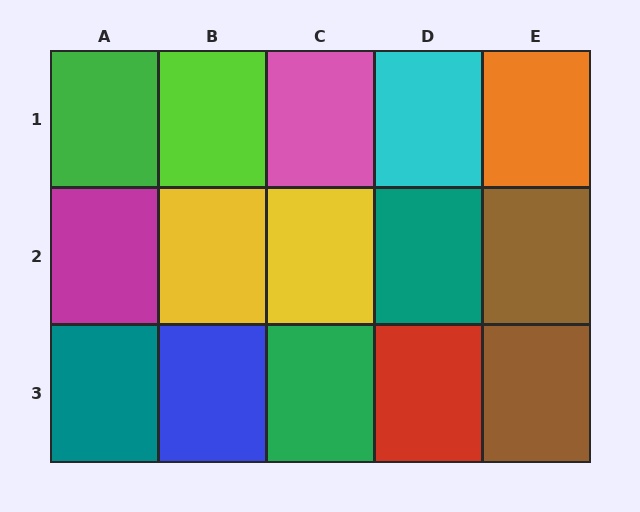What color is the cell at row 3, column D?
Red.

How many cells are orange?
1 cell is orange.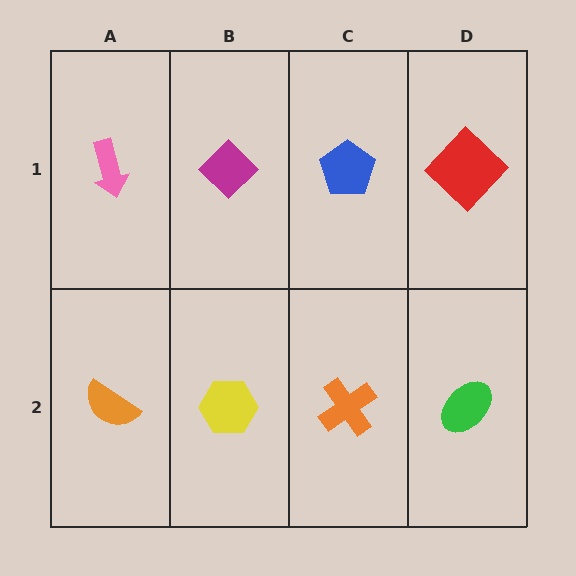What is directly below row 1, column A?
An orange semicircle.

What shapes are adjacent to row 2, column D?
A red diamond (row 1, column D), an orange cross (row 2, column C).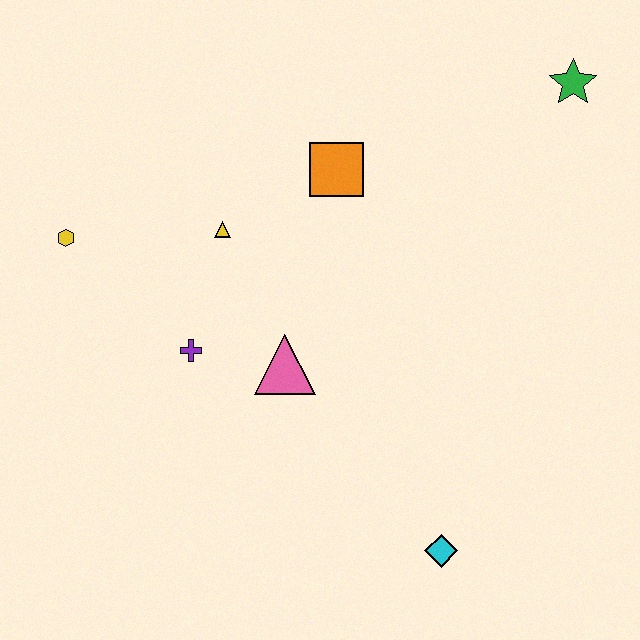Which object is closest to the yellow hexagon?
The yellow triangle is closest to the yellow hexagon.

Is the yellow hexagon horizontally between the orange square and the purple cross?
No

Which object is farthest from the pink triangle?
The green star is farthest from the pink triangle.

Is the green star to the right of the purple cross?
Yes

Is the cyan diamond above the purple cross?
No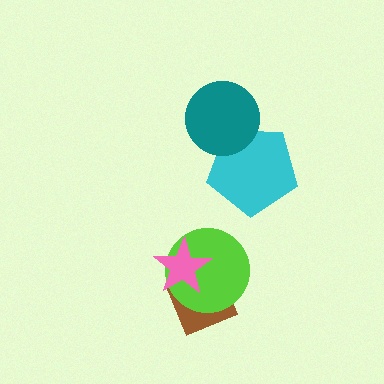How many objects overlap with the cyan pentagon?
1 object overlaps with the cyan pentagon.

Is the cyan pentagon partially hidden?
Yes, it is partially covered by another shape.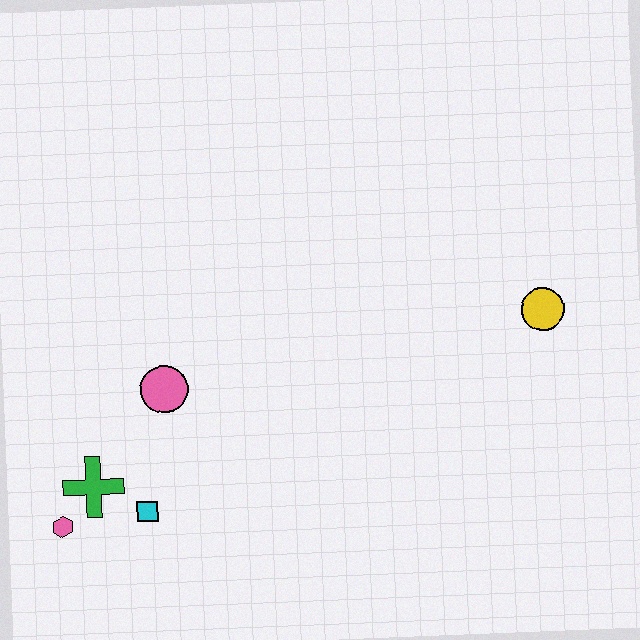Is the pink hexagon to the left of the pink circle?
Yes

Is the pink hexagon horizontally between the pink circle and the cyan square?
No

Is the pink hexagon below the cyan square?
Yes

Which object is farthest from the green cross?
The yellow circle is farthest from the green cross.